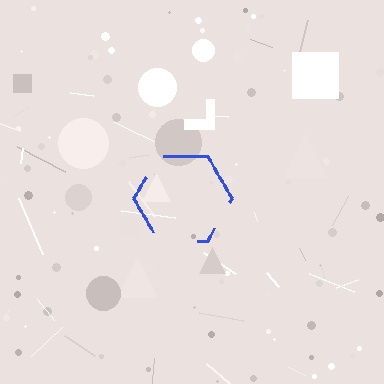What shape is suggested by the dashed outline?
The dashed outline suggests a hexagon.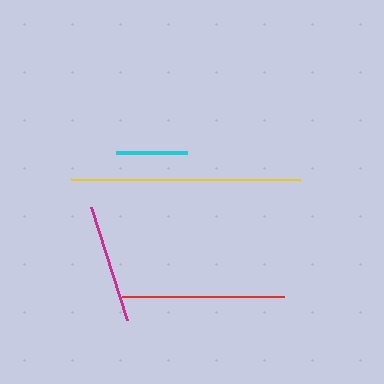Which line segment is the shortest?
The cyan line is the shortest at approximately 71 pixels.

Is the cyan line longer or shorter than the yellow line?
The yellow line is longer than the cyan line.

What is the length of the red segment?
The red segment is approximately 162 pixels long.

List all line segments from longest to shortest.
From longest to shortest: yellow, red, magenta, cyan.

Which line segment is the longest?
The yellow line is the longest at approximately 229 pixels.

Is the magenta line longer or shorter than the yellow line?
The yellow line is longer than the magenta line.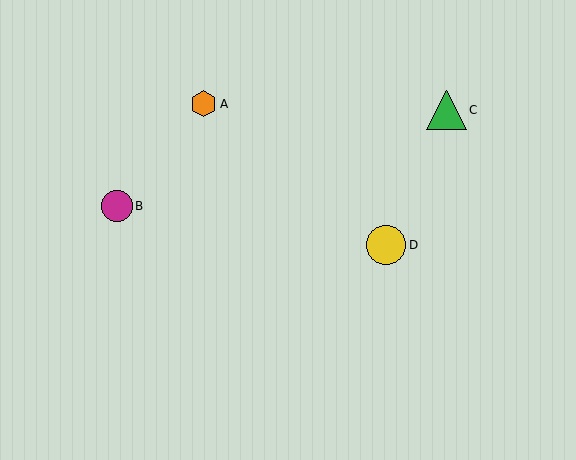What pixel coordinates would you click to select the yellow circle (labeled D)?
Click at (386, 245) to select the yellow circle D.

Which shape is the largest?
The green triangle (labeled C) is the largest.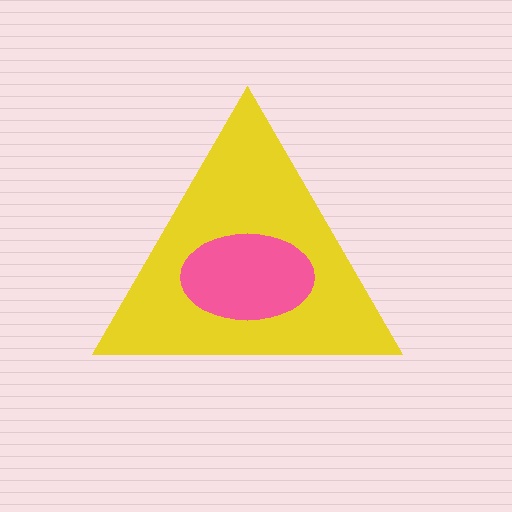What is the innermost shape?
The pink ellipse.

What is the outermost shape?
The yellow triangle.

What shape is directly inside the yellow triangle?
The pink ellipse.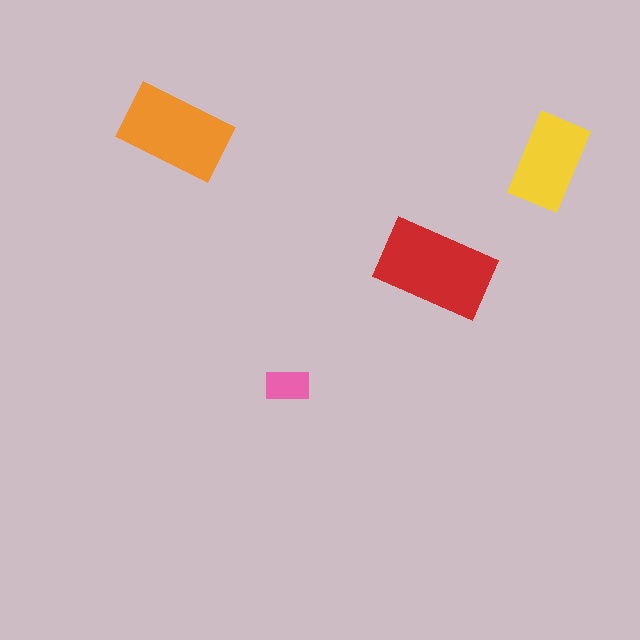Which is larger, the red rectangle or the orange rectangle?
The red one.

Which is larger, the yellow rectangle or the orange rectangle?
The orange one.